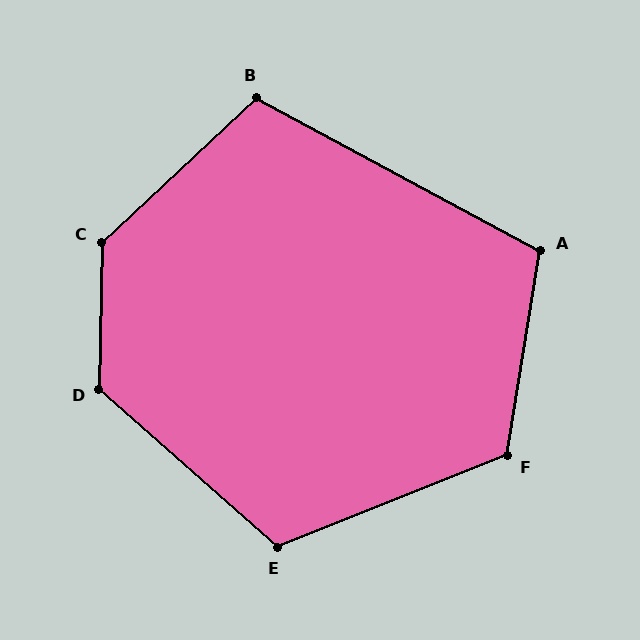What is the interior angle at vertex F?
Approximately 121 degrees (obtuse).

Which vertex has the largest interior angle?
C, at approximately 134 degrees.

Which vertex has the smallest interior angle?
B, at approximately 109 degrees.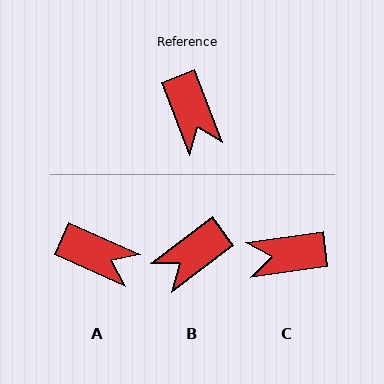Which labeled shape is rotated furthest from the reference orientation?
C, about 103 degrees away.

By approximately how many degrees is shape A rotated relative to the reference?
Approximately 45 degrees counter-clockwise.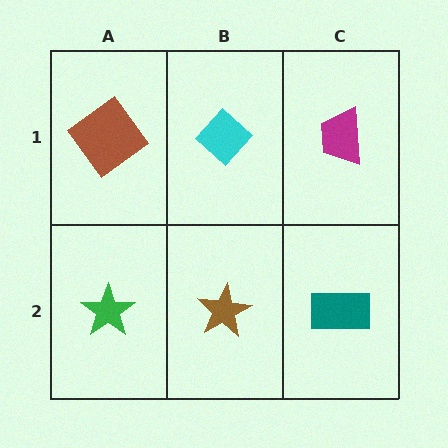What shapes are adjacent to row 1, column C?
A teal rectangle (row 2, column C), a cyan diamond (row 1, column B).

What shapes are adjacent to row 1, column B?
A brown star (row 2, column B), a brown diamond (row 1, column A), a magenta trapezoid (row 1, column C).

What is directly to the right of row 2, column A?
A brown star.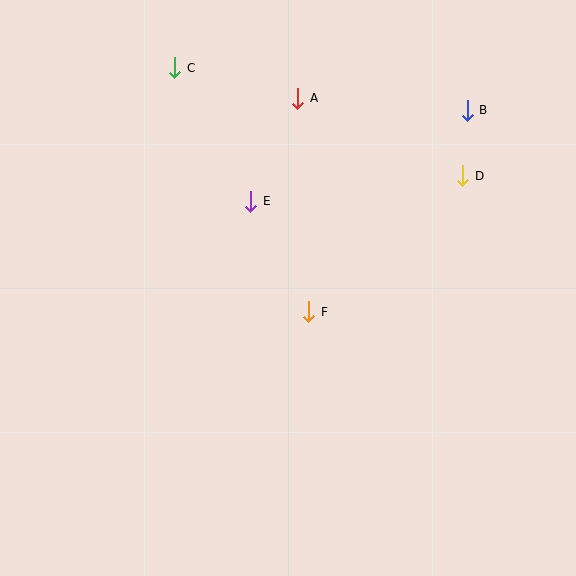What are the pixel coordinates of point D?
Point D is at (463, 176).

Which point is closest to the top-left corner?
Point C is closest to the top-left corner.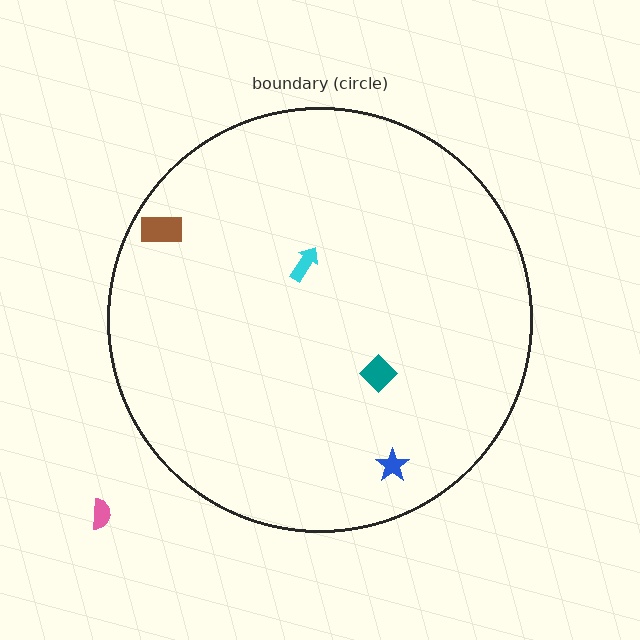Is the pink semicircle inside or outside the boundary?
Outside.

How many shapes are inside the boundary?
4 inside, 1 outside.